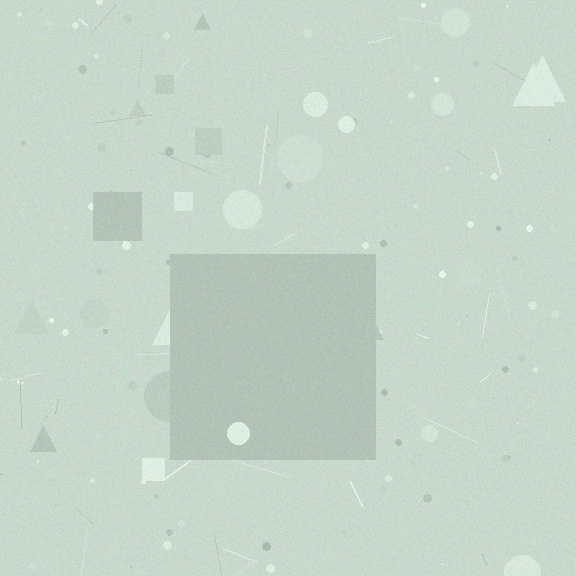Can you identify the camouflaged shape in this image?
The camouflaged shape is a square.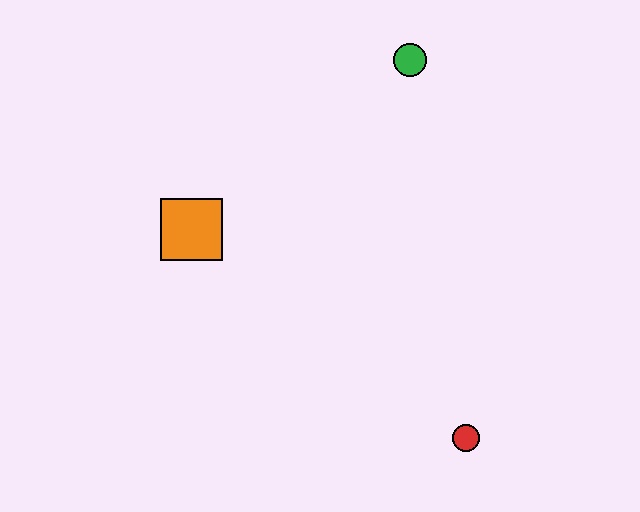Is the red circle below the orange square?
Yes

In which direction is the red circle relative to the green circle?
The red circle is below the green circle.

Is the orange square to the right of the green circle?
No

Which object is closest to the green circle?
The orange square is closest to the green circle.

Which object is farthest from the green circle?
The red circle is farthest from the green circle.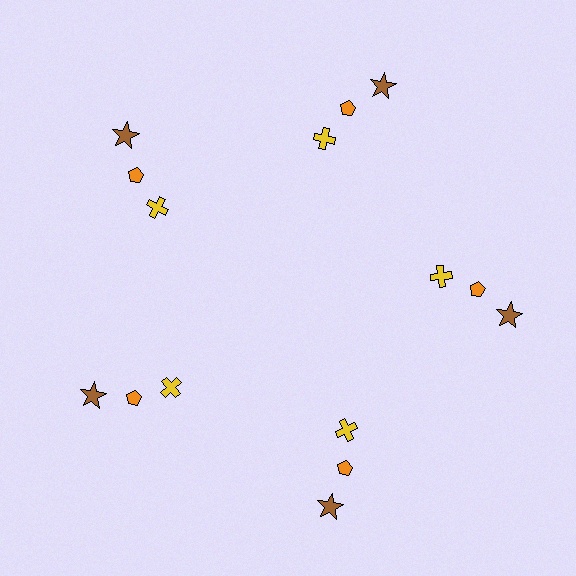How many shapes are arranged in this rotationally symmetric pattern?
There are 15 shapes, arranged in 5 groups of 3.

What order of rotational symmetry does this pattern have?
This pattern has 5-fold rotational symmetry.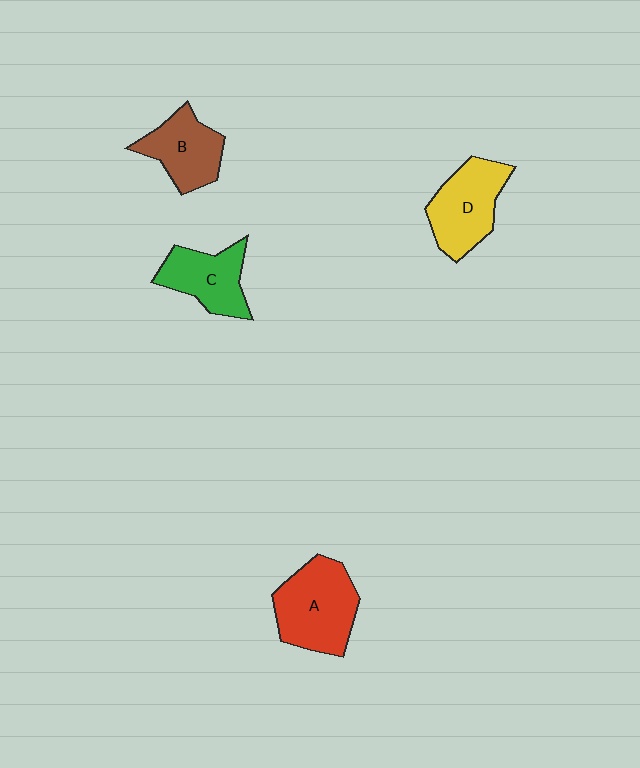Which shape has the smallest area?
Shape B (brown).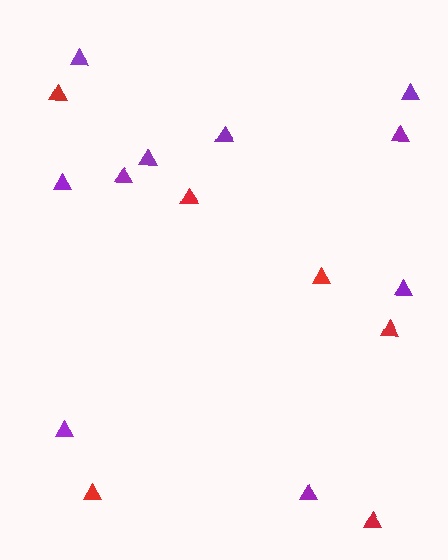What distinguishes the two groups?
There are 2 groups: one group of red triangles (6) and one group of purple triangles (10).